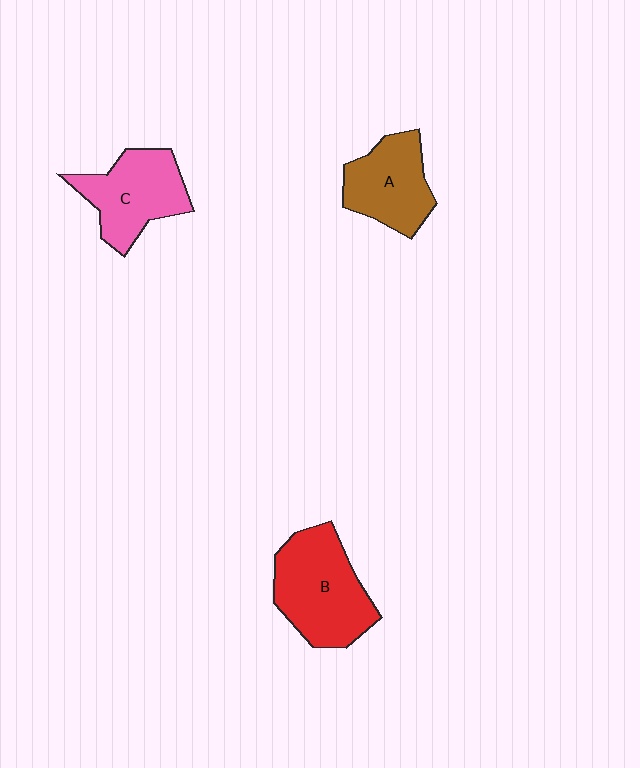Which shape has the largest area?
Shape B (red).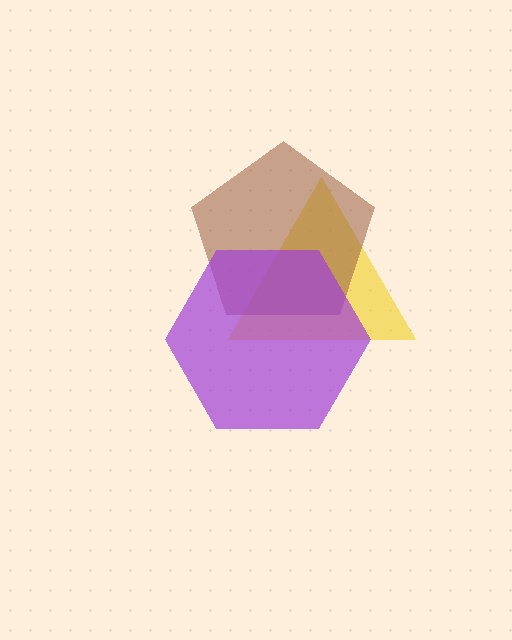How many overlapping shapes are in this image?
There are 3 overlapping shapes in the image.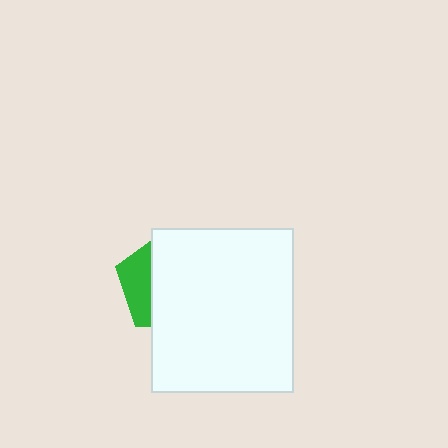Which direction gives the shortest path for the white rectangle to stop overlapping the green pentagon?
Moving right gives the shortest separation.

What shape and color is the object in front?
The object in front is a white rectangle.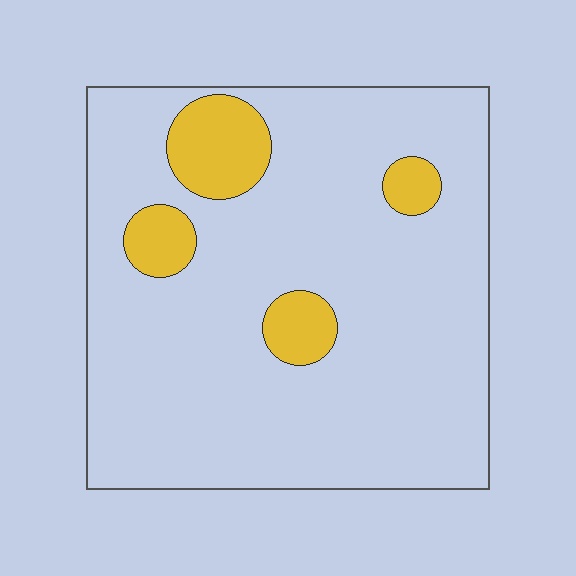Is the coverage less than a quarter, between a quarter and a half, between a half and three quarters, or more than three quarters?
Less than a quarter.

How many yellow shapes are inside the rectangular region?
4.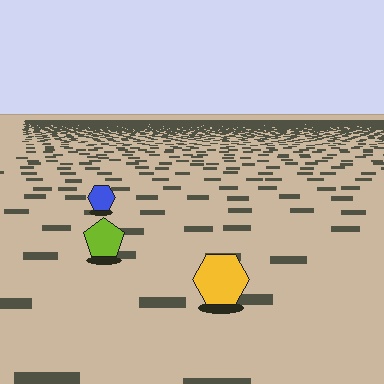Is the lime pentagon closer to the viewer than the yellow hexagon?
No. The yellow hexagon is closer — you can tell from the texture gradient: the ground texture is coarser near it.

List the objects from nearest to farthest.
From nearest to farthest: the yellow hexagon, the lime pentagon, the blue hexagon.